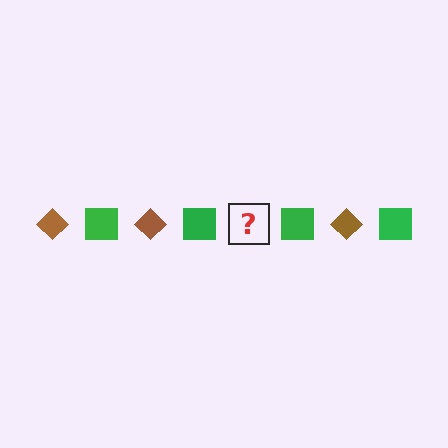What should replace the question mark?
The question mark should be replaced with a brown diamond.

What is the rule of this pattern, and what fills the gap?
The rule is that the pattern alternates between brown diamond and green square. The gap should be filled with a brown diamond.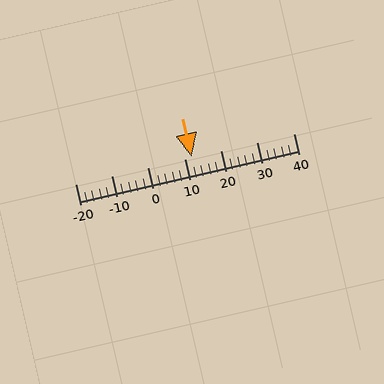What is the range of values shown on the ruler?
The ruler shows values from -20 to 40.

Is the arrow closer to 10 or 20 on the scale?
The arrow is closer to 10.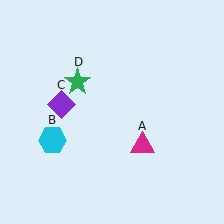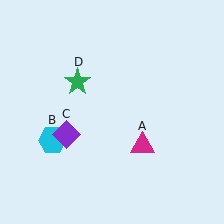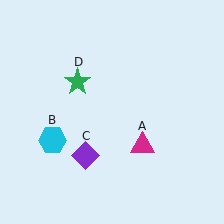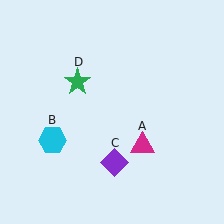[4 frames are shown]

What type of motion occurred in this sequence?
The purple diamond (object C) rotated counterclockwise around the center of the scene.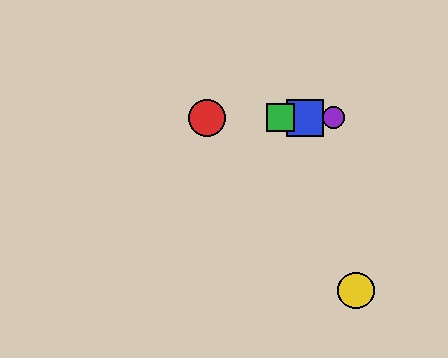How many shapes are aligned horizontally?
4 shapes (the red circle, the blue square, the green square, the purple circle) are aligned horizontally.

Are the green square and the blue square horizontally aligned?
Yes, both are at y≈118.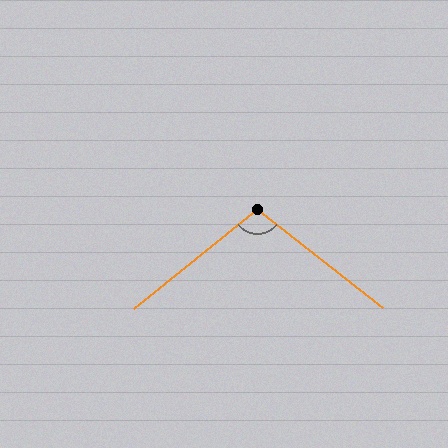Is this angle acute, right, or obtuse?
It is obtuse.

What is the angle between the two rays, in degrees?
Approximately 103 degrees.